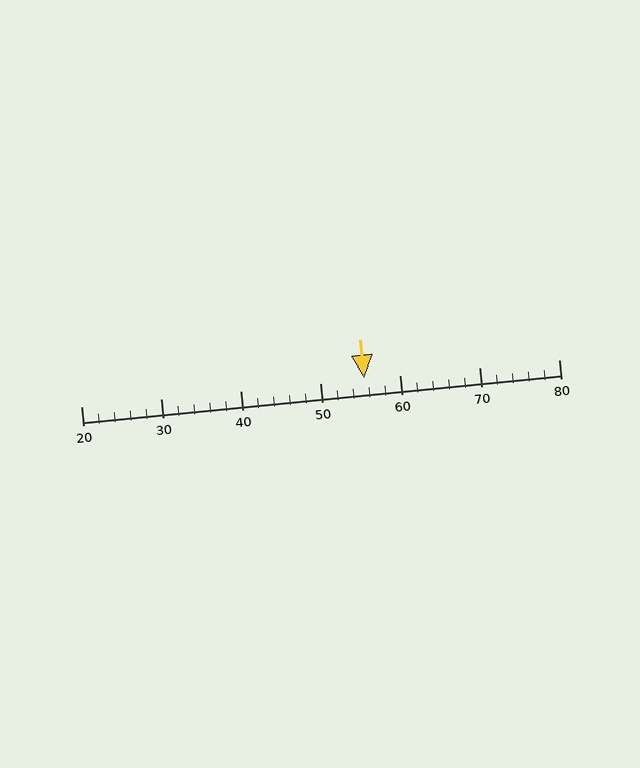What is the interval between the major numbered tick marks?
The major tick marks are spaced 10 units apart.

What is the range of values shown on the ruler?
The ruler shows values from 20 to 80.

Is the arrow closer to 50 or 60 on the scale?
The arrow is closer to 60.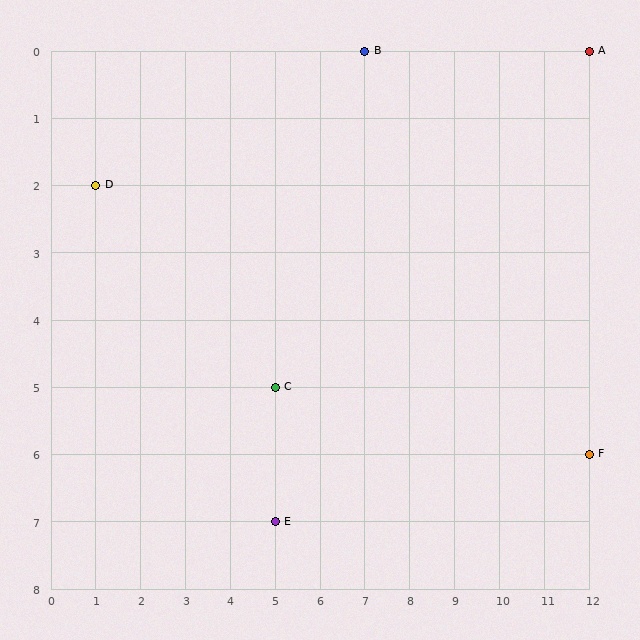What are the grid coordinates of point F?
Point F is at grid coordinates (12, 6).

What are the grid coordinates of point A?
Point A is at grid coordinates (12, 0).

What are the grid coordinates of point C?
Point C is at grid coordinates (5, 5).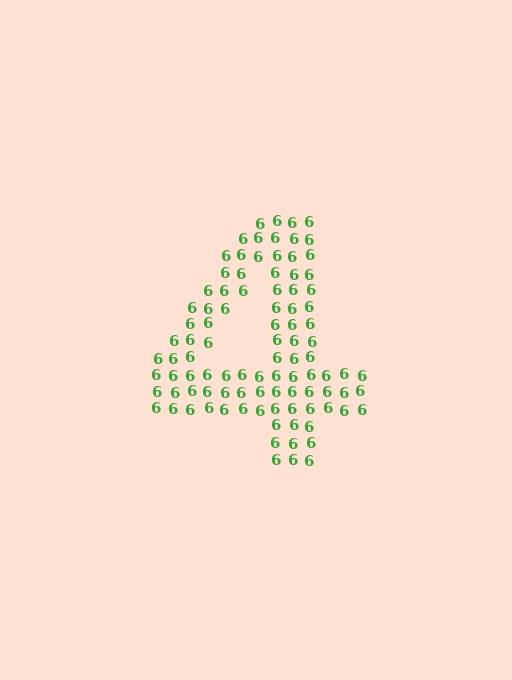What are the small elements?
The small elements are digit 6's.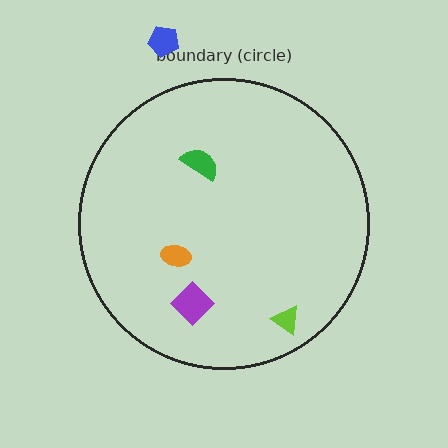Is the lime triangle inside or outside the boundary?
Inside.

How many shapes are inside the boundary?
4 inside, 1 outside.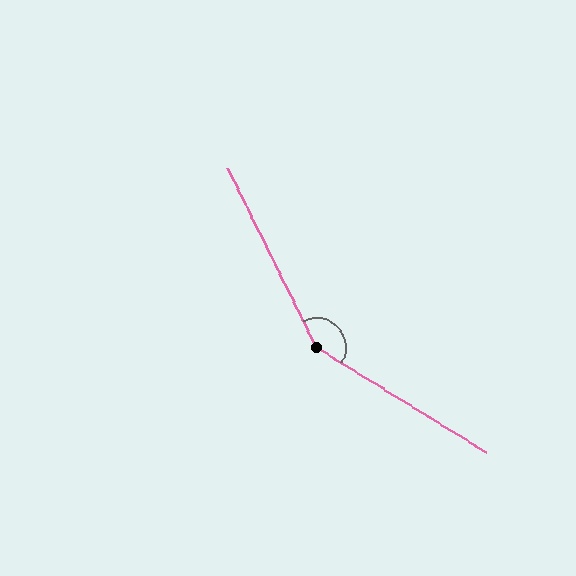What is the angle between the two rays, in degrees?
Approximately 148 degrees.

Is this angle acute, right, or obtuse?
It is obtuse.